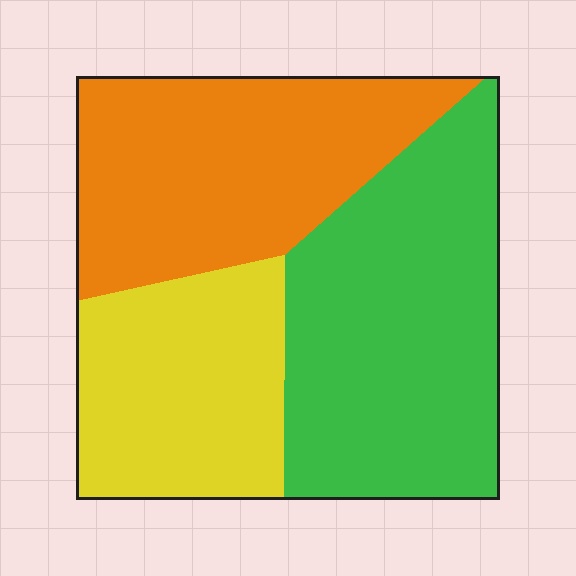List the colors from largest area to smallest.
From largest to smallest: green, orange, yellow.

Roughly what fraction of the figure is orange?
Orange takes up between a third and a half of the figure.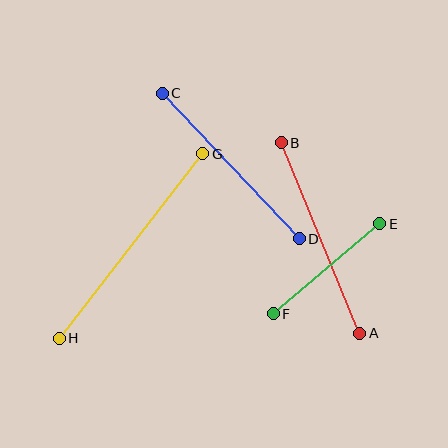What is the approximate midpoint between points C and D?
The midpoint is at approximately (231, 166) pixels.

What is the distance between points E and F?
The distance is approximately 139 pixels.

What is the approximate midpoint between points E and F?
The midpoint is at approximately (327, 269) pixels.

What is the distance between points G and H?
The distance is approximately 234 pixels.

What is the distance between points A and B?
The distance is approximately 206 pixels.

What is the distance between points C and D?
The distance is approximately 200 pixels.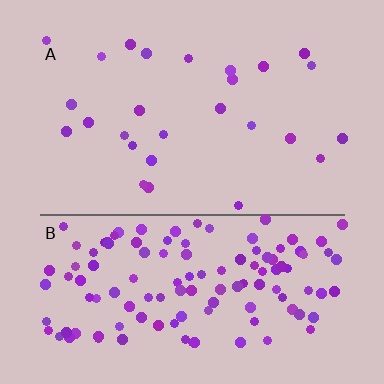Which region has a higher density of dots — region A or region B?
B (the bottom).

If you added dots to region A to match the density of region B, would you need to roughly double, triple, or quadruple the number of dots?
Approximately quadruple.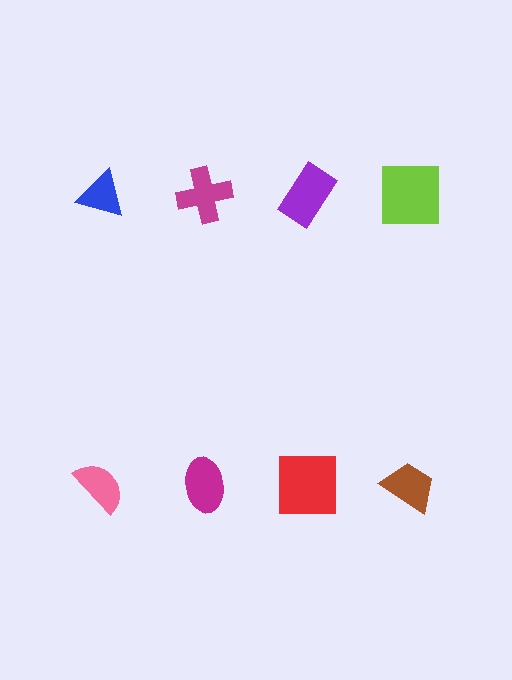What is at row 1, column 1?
A blue triangle.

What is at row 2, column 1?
A pink semicircle.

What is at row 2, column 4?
A brown trapezoid.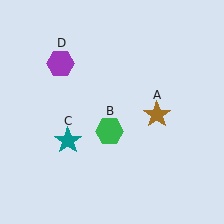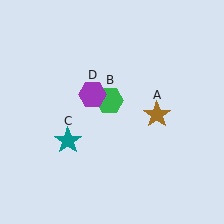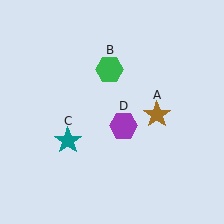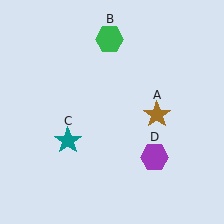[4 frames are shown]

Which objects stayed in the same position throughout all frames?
Brown star (object A) and teal star (object C) remained stationary.